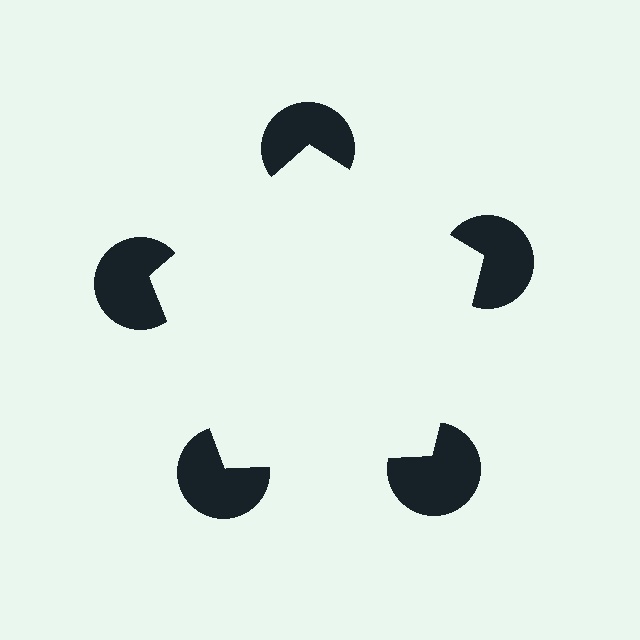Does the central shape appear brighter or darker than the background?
It typically appears slightly brighter than the background, even though no actual brightness change is drawn.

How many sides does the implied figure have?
5 sides.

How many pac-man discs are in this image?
There are 5 — one at each vertex of the illusory pentagon.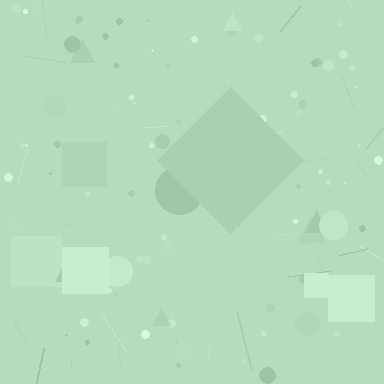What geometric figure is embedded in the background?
A diamond is embedded in the background.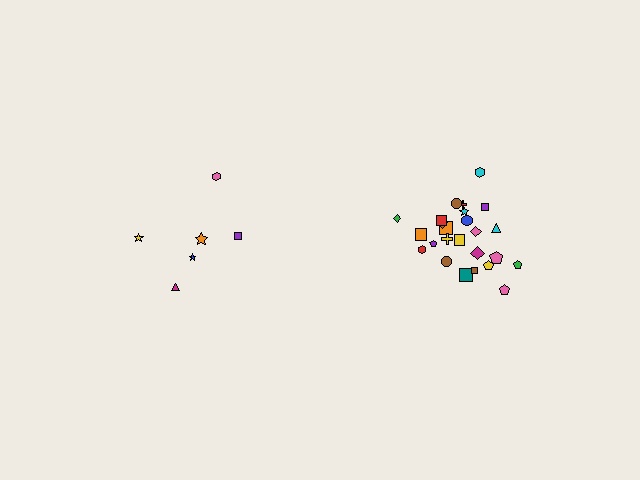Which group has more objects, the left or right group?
The right group.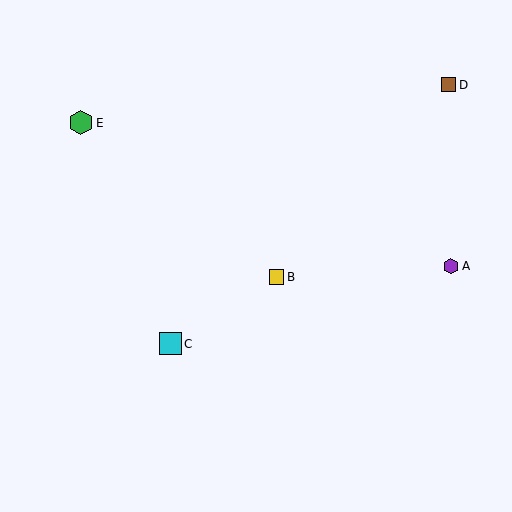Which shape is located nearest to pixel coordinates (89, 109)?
The green hexagon (labeled E) at (81, 123) is nearest to that location.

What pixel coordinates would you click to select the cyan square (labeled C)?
Click at (170, 344) to select the cyan square C.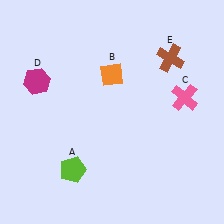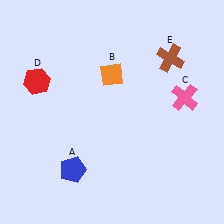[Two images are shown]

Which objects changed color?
A changed from lime to blue. D changed from magenta to red.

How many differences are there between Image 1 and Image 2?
There are 2 differences between the two images.